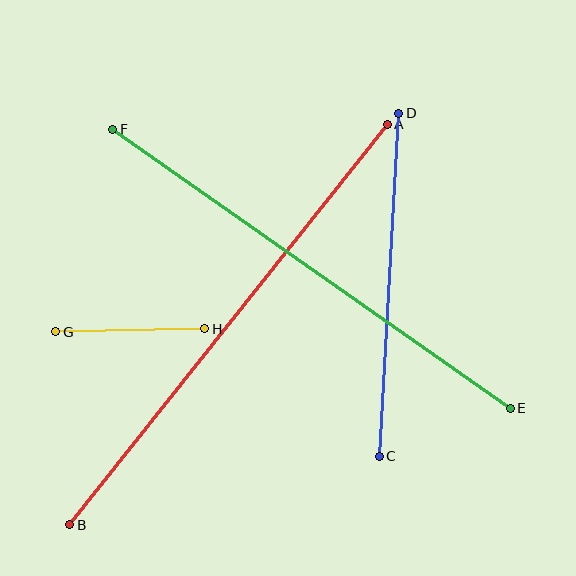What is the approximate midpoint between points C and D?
The midpoint is at approximately (389, 285) pixels.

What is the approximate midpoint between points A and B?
The midpoint is at approximately (228, 324) pixels.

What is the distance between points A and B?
The distance is approximately 511 pixels.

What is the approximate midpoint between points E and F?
The midpoint is at approximately (311, 269) pixels.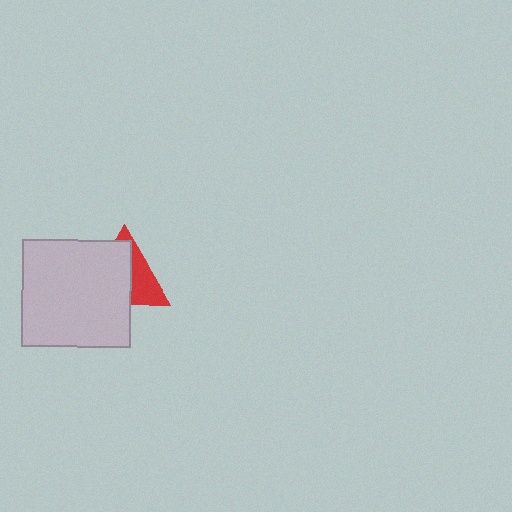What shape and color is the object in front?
The object in front is a light gray rectangle.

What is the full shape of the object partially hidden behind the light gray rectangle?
The partially hidden object is a red triangle.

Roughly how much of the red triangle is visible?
A small part of it is visible (roughly 40%).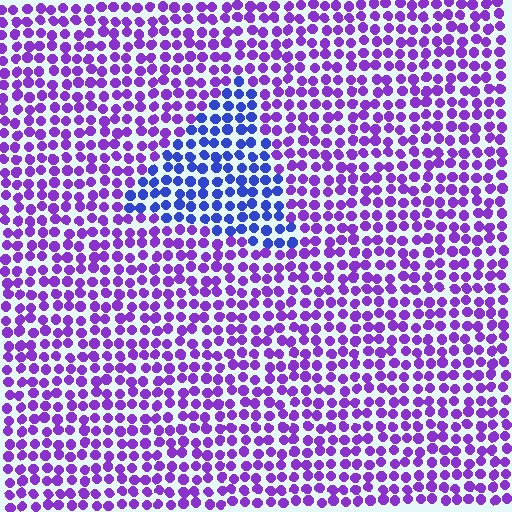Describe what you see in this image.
The image is filled with small purple elements in a uniform arrangement. A triangle-shaped region is visible where the elements are tinted to a slightly different hue, forming a subtle color boundary.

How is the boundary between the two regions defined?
The boundary is defined purely by a slight shift in hue (about 42 degrees). Spacing, size, and orientation are identical on both sides.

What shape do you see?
I see a triangle.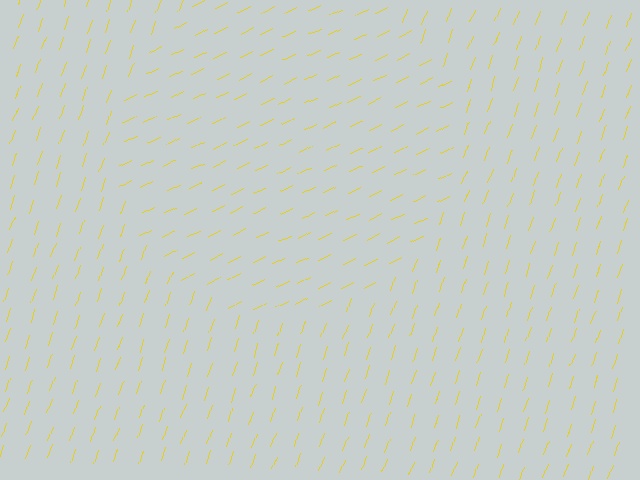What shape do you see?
I see a circle.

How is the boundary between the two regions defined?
The boundary is defined purely by a change in line orientation (approximately 45 degrees difference). All lines are the same color and thickness.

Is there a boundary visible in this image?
Yes, there is a texture boundary formed by a change in line orientation.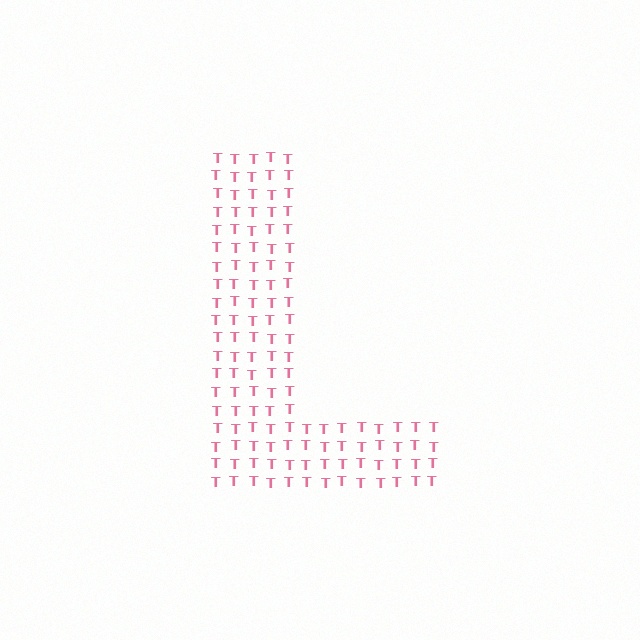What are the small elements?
The small elements are letter T's.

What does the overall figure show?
The overall figure shows the letter L.